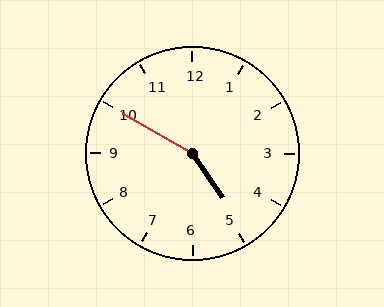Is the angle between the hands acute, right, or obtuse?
It is obtuse.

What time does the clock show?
4:50.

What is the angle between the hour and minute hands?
Approximately 155 degrees.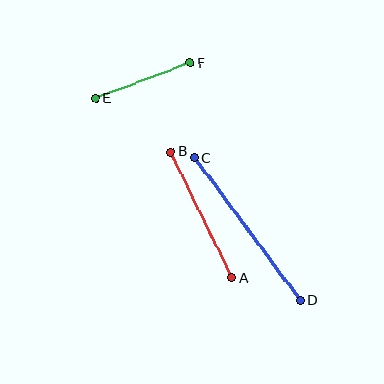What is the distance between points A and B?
The distance is approximately 140 pixels.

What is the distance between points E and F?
The distance is approximately 101 pixels.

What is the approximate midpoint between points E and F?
The midpoint is at approximately (143, 80) pixels.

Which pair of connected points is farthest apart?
Points C and D are farthest apart.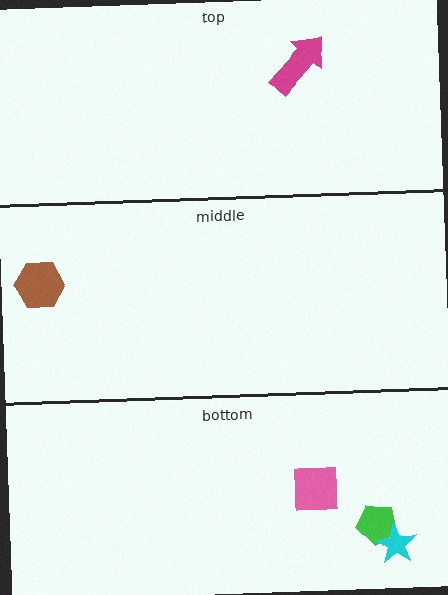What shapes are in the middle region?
The brown hexagon.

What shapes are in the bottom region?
The green pentagon, the cyan star, the pink square.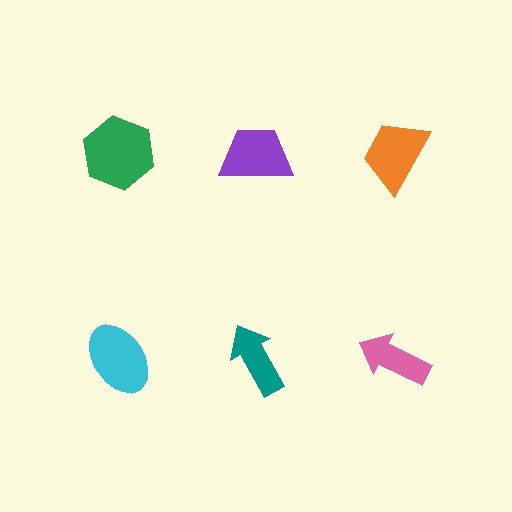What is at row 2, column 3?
A pink arrow.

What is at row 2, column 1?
A cyan ellipse.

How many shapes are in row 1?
3 shapes.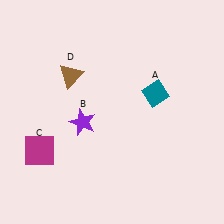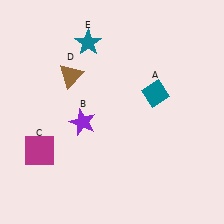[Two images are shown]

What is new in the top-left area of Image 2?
A teal star (E) was added in the top-left area of Image 2.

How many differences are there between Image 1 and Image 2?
There is 1 difference between the two images.